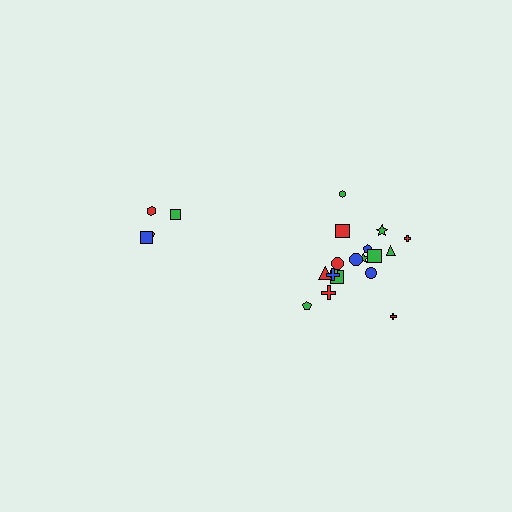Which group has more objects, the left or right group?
The right group.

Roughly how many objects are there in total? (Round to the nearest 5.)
Roughly 20 objects in total.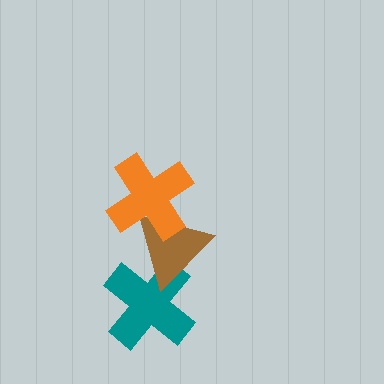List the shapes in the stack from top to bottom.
From top to bottom: the orange cross, the brown triangle, the teal cross.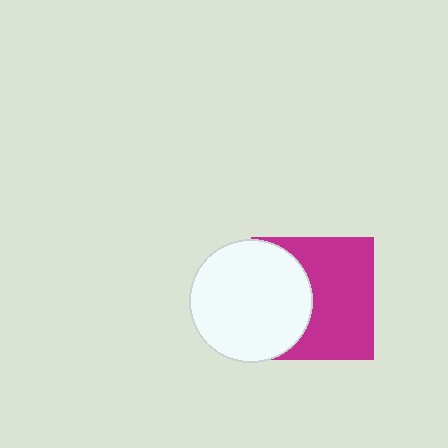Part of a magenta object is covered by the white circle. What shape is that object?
It is a square.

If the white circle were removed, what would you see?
You would see the complete magenta square.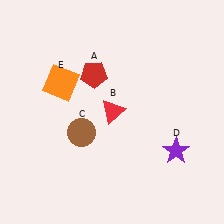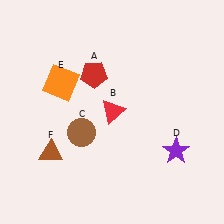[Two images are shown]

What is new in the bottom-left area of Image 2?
A brown triangle (F) was added in the bottom-left area of Image 2.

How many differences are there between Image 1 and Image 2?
There is 1 difference between the two images.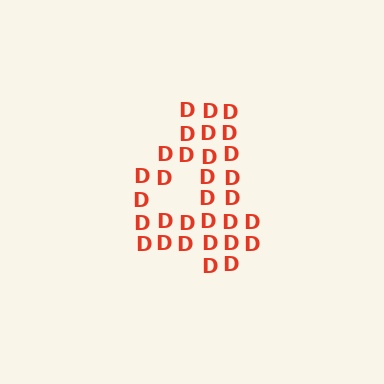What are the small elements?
The small elements are letter D's.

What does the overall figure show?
The overall figure shows the digit 4.